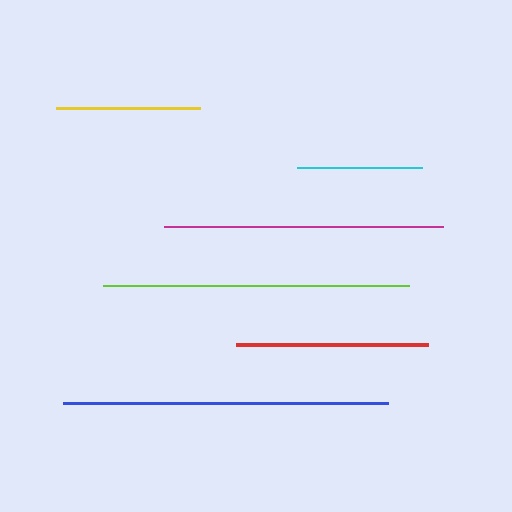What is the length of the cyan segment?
The cyan segment is approximately 125 pixels long.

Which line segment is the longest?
The blue line is the longest at approximately 325 pixels.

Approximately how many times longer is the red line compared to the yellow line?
The red line is approximately 1.3 times the length of the yellow line.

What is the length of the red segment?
The red segment is approximately 191 pixels long.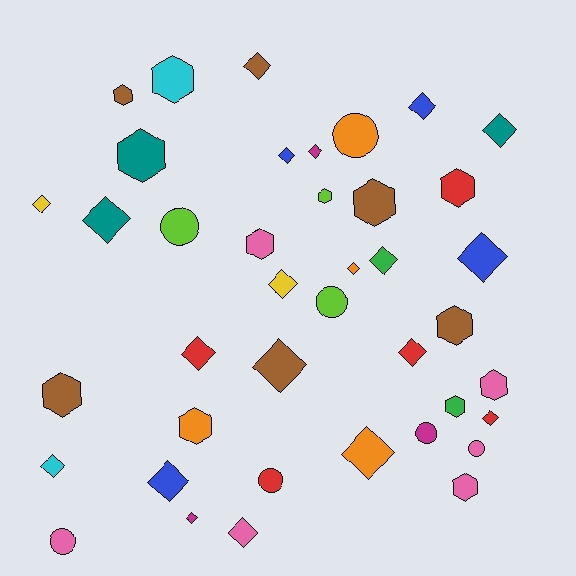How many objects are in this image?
There are 40 objects.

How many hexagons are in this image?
There are 13 hexagons.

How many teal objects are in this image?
There are 3 teal objects.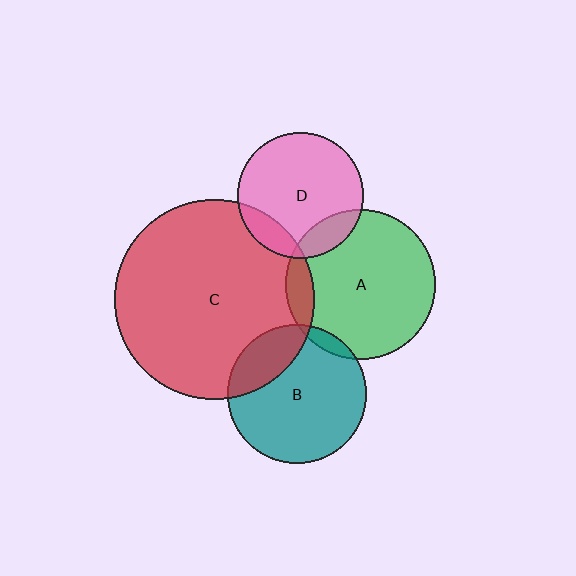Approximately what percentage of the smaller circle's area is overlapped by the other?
Approximately 15%.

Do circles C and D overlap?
Yes.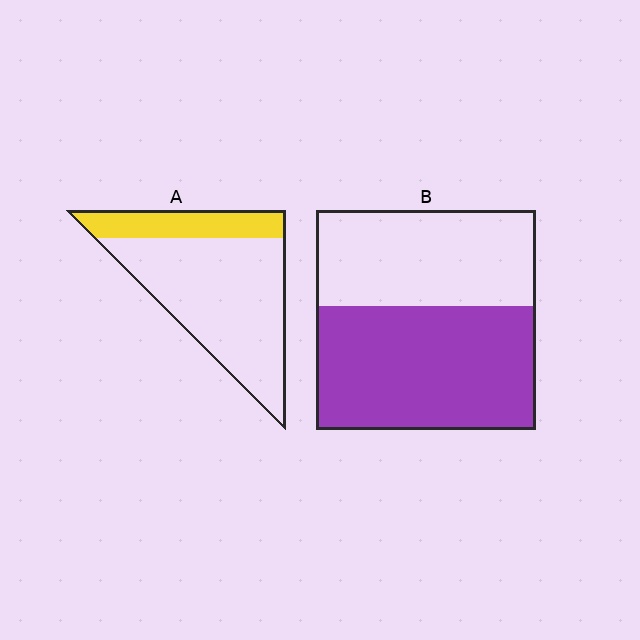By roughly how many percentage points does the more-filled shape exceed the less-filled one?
By roughly 35 percentage points (B over A).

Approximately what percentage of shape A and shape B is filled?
A is approximately 25% and B is approximately 55%.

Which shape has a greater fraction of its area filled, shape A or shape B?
Shape B.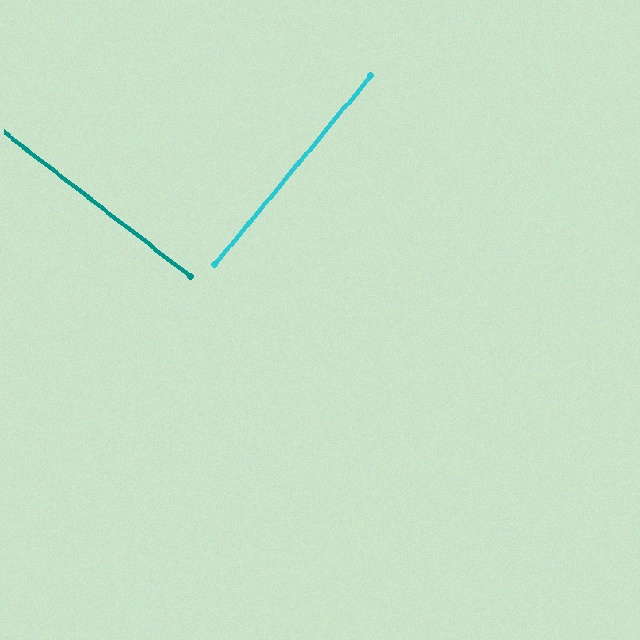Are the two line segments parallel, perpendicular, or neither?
Perpendicular — they meet at approximately 88°.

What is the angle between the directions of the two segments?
Approximately 88 degrees.